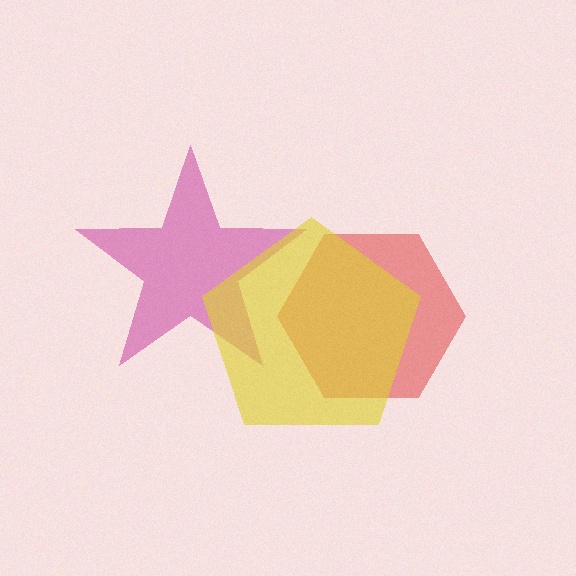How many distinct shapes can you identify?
There are 3 distinct shapes: a magenta star, a red hexagon, a yellow pentagon.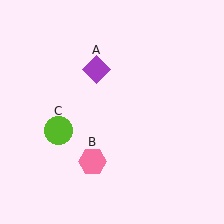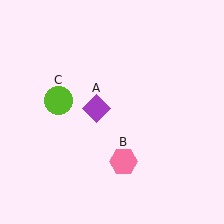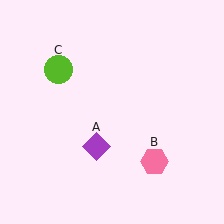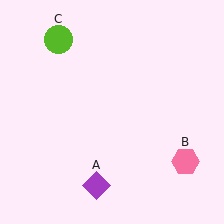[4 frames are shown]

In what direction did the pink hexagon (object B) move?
The pink hexagon (object B) moved right.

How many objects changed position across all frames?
3 objects changed position: purple diamond (object A), pink hexagon (object B), lime circle (object C).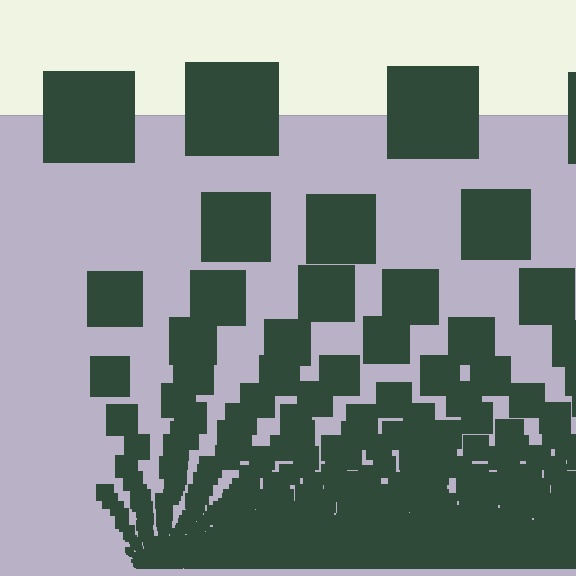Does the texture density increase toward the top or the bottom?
Density increases toward the bottom.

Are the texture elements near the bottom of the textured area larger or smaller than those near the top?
Smaller. The gradient is inverted — elements near the bottom are smaller and denser.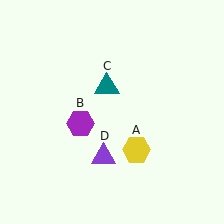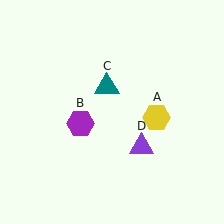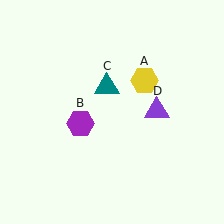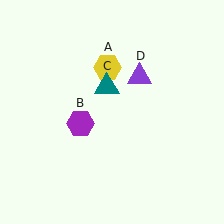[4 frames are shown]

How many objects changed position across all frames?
2 objects changed position: yellow hexagon (object A), purple triangle (object D).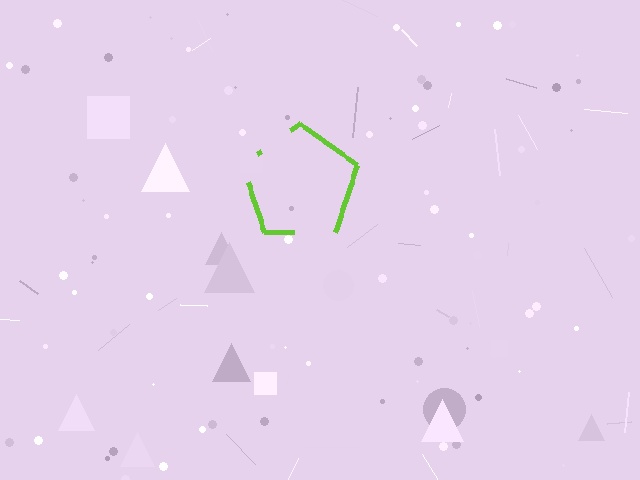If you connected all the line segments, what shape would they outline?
They would outline a pentagon.